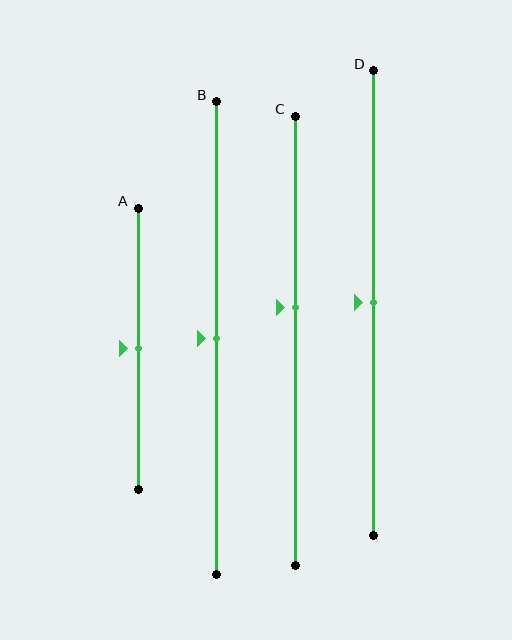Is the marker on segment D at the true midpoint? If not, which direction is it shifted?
Yes, the marker on segment D is at the true midpoint.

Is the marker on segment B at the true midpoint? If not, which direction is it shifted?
Yes, the marker on segment B is at the true midpoint.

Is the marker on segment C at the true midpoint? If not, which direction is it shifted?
No, the marker on segment C is shifted upward by about 7% of the segment length.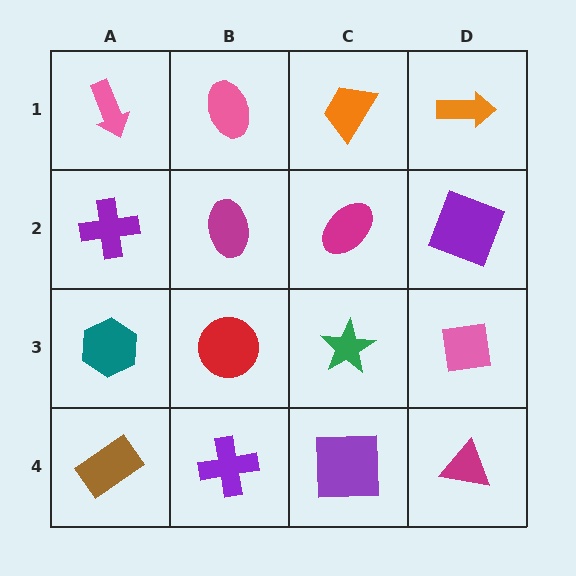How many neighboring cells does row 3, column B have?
4.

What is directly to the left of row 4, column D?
A purple square.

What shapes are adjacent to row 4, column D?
A pink square (row 3, column D), a purple square (row 4, column C).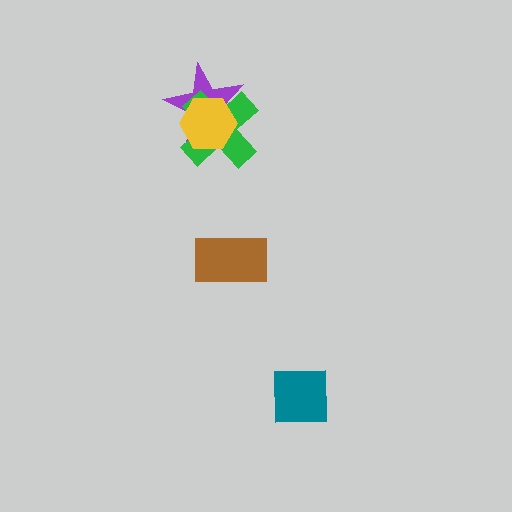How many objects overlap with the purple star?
2 objects overlap with the purple star.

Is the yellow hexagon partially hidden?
No, no other shape covers it.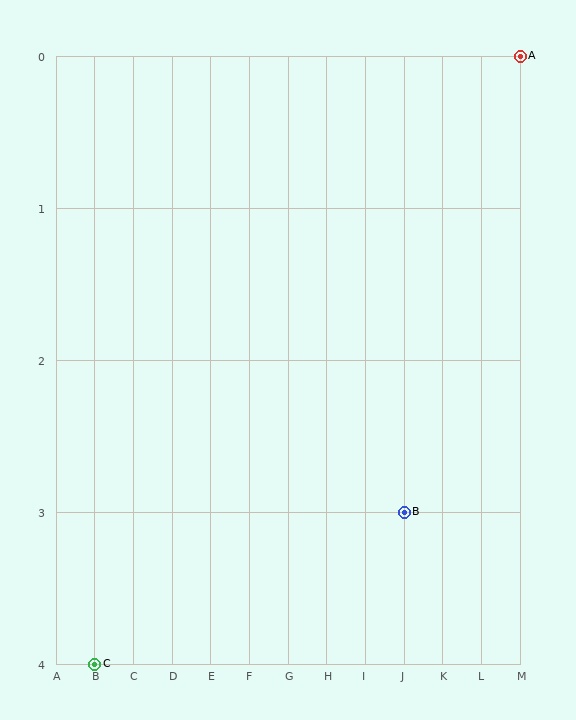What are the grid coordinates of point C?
Point C is at grid coordinates (B, 4).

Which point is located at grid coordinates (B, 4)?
Point C is at (B, 4).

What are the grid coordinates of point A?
Point A is at grid coordinates (M, 0).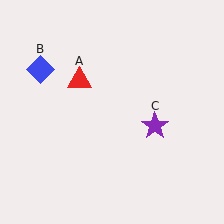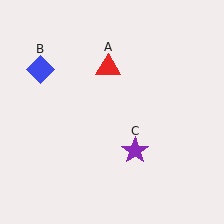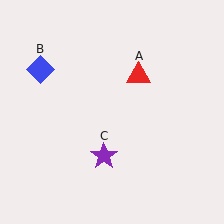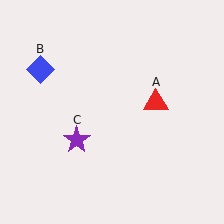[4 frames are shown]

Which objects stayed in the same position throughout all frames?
Blue diamond (object B) remained stationary.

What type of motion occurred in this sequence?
The red triangle (object A), purple star (object C) rotated clockwise around the center of the scene.